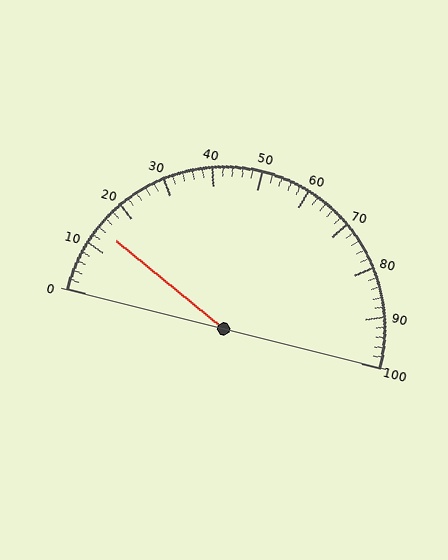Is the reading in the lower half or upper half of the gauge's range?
The reading is in the lower half of the range (0 to 100).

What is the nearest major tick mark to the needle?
The nearest major tick mark is 10.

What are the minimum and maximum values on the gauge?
The gauge ranges from 0 to 100.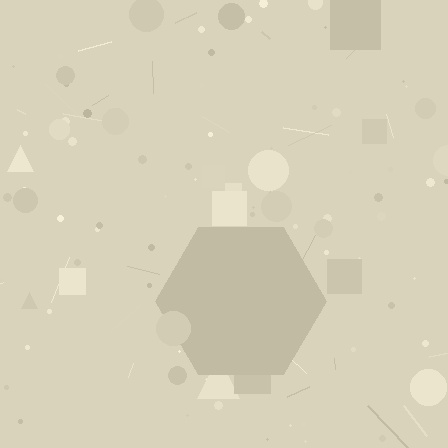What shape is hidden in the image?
A hexagon is hidden in the image.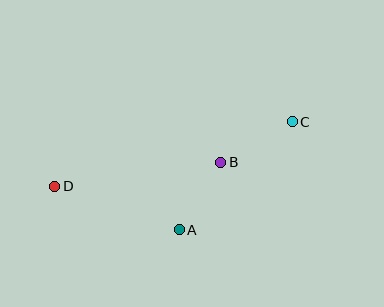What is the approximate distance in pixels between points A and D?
The distance between A and D is approximately 132 pixels.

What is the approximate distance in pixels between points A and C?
The distance between A and C is approximately 156 pixels.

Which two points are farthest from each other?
Points C and D are farthest from each other.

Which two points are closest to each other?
Points A and B are closest to each other.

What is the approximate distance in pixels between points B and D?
The distance between B and D is approximately 168 pixels.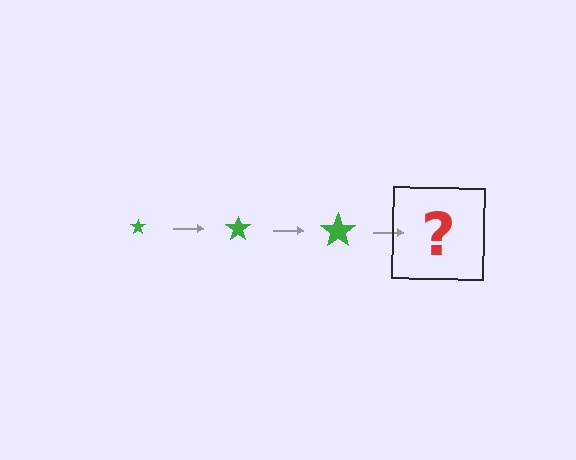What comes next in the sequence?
The next element should be a green star, larger than the previous one.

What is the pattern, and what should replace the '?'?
The pattern is that the star gets progressively larger each step. The '?' should be a green star, larger than the previous one.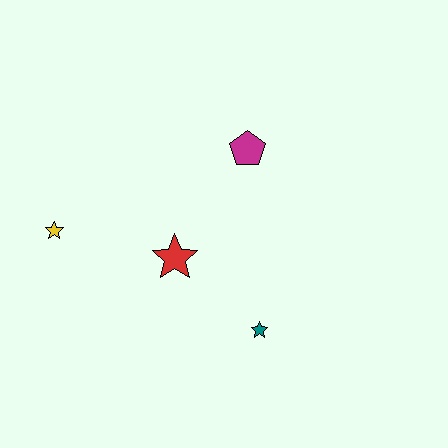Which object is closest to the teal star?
The red star is closest to the teal star.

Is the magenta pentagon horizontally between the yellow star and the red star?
No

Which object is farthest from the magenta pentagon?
The yellow star is farthest from the magenta pentagon.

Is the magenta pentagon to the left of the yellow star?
No